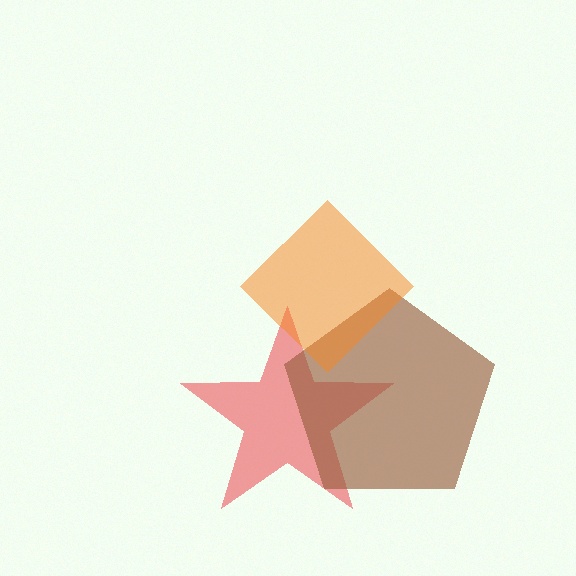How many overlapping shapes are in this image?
There are 3 overlapping shapes in the image.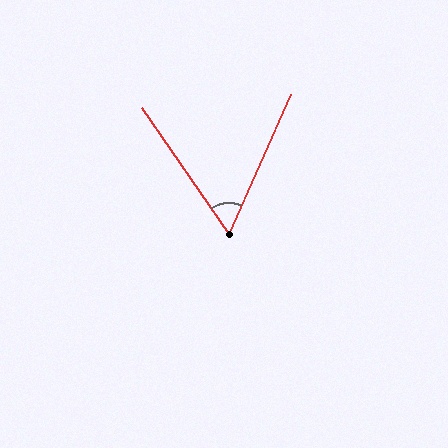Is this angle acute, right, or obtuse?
It is acute.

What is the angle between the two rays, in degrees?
Approximately 59 degrees.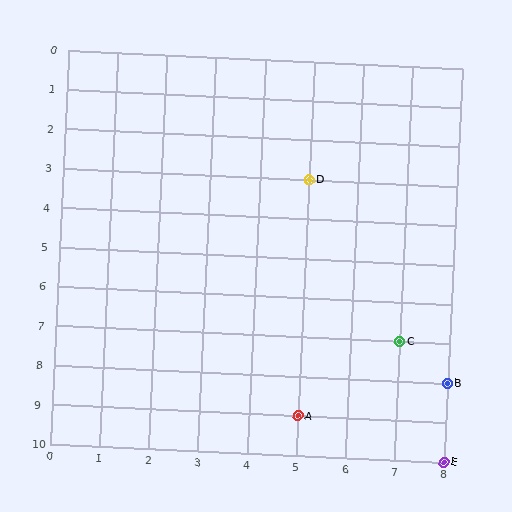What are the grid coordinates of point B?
Point B is at grid coordinates (8, 8).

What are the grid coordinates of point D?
Point D is at grid coordinates (5, 3).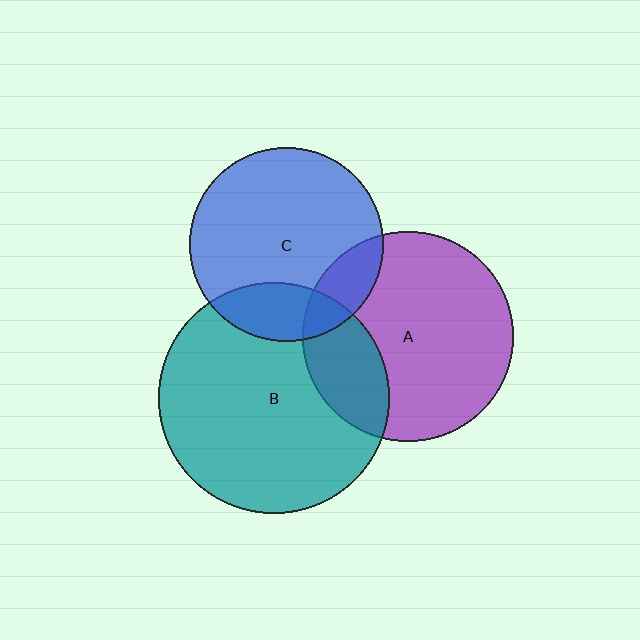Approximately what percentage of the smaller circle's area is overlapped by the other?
Approximately 20%.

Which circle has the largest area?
Circle B (teal).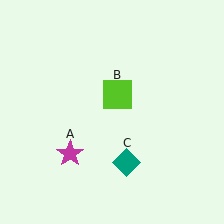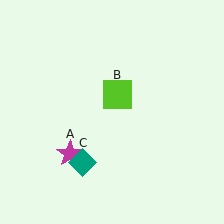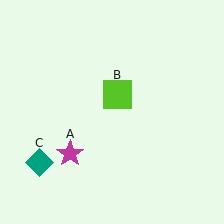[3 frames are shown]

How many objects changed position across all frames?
1 object changed position: teal diamond (object C).